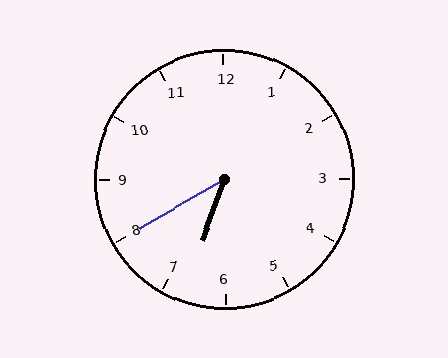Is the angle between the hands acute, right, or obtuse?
It is acute.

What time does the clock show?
6:40.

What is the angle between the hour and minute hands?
Approximately 40 degrees.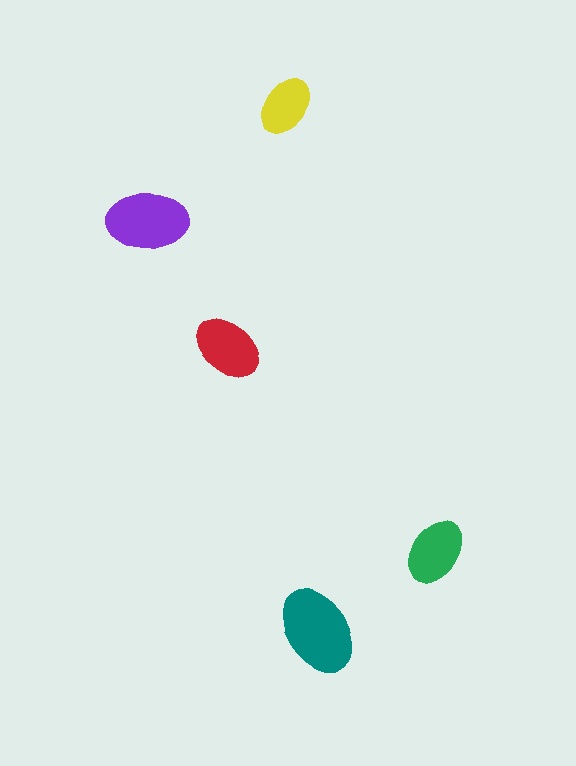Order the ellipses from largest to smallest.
the teal one, the purple one, the red one, the green one, the yellow one.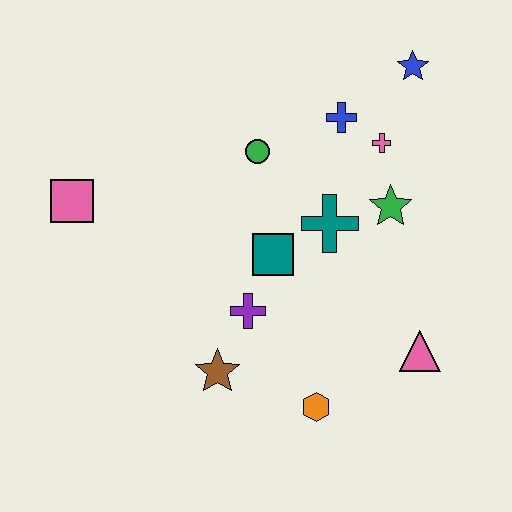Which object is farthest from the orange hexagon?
The blue star is farthest from the orange hexagon.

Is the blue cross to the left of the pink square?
No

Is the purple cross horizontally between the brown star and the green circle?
Yes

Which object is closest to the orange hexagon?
The brown star is closest to the orange hexagon.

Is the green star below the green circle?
Yes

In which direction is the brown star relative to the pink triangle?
The brown star is to the left of the pink triangle.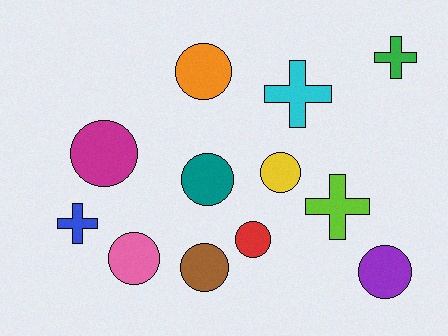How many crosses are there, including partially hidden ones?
There are 4 crosses.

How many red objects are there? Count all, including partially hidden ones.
There is 1 red object.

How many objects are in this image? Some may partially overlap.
There are 12 objects.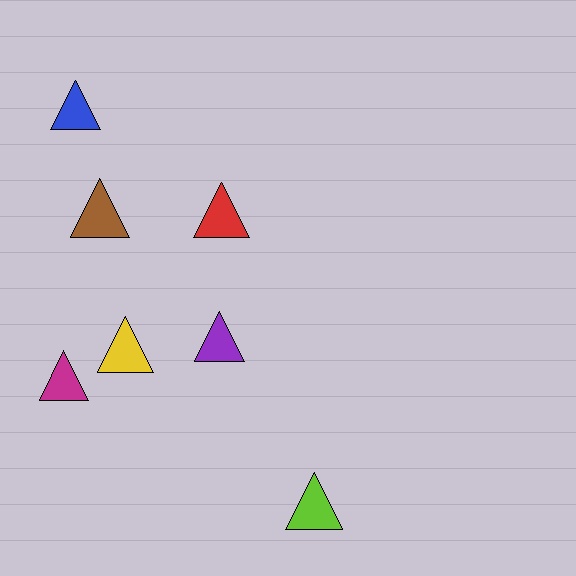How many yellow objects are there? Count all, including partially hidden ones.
There is 1 yellow object.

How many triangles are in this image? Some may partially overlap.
There are 7 triangles.